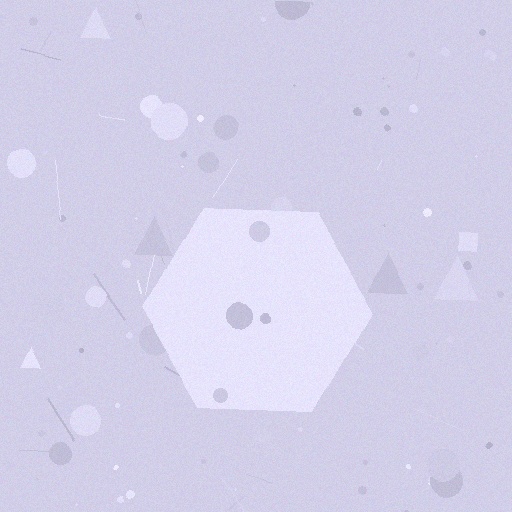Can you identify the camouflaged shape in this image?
The camouflaged shape is a hexagon.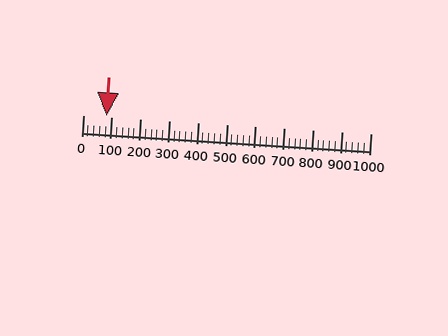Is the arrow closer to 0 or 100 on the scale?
The arrow is closer to 100.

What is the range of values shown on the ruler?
The ruler shows values from 0 to 1000.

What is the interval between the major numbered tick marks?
The major tick marks are spaced 100 units apart.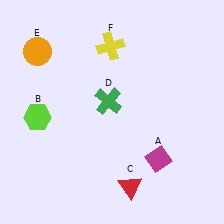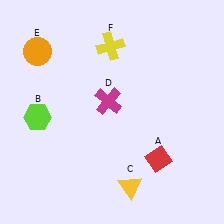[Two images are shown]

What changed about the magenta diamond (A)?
In Image 1, A is magenta. In Image 2, it changed to red.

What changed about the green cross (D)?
In Image 1, D is green. In Image 2, it changed to magenta.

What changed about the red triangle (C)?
In Image 1, C is red. In Image 2, it changed to yellow.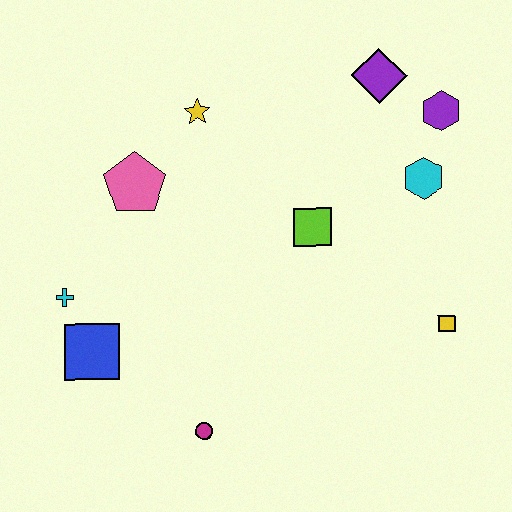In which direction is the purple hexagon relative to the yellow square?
The purple hexagon is above the yellow square.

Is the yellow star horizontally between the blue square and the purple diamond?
Yes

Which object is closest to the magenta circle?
The blue square is closest to the magenta circle.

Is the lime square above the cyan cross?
Yes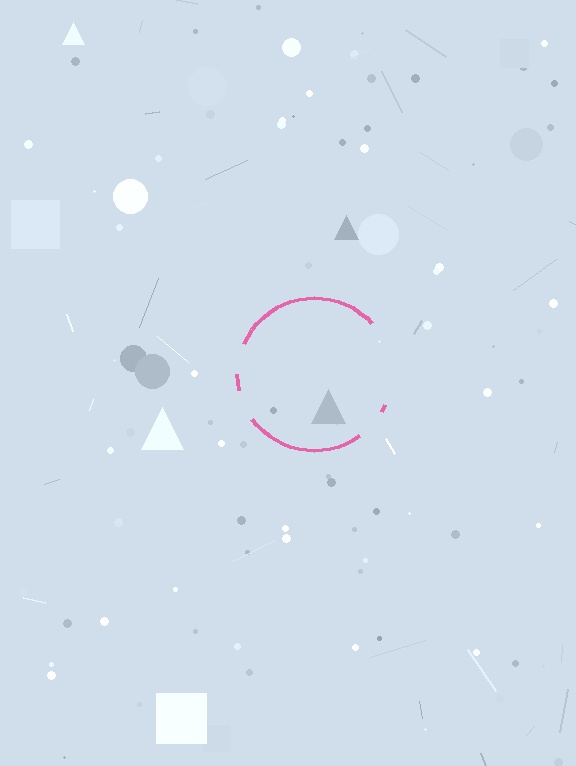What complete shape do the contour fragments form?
The contour fragments form a circle.